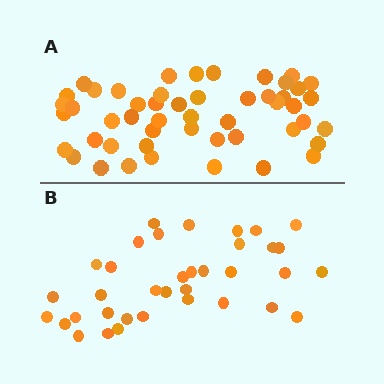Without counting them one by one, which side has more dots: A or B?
Region A (the top region) has more dots.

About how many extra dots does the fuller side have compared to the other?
Region A has approximately 15 more dots than region B.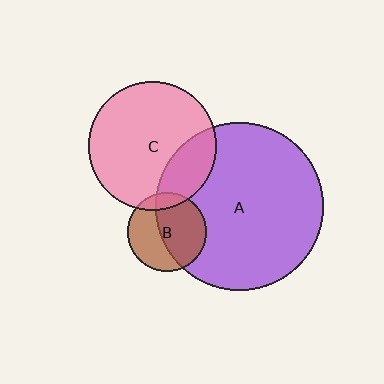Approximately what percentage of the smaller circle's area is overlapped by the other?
Approximately 10%.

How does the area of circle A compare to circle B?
Approximately 4.5 times.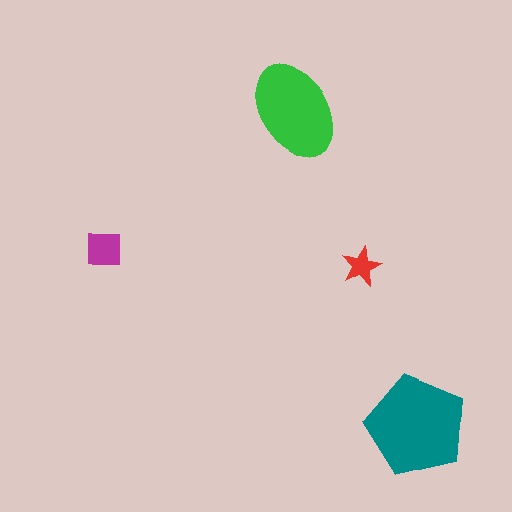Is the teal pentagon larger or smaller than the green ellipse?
Larger.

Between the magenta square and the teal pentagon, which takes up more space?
The teal pentagon.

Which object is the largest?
The teal pentagon.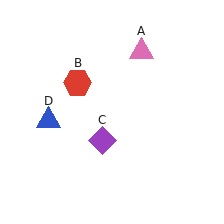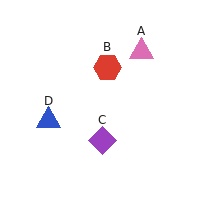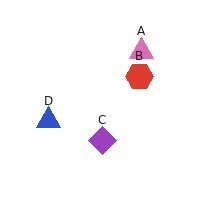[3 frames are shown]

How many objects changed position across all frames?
1 object changed position: red hexagon (object B).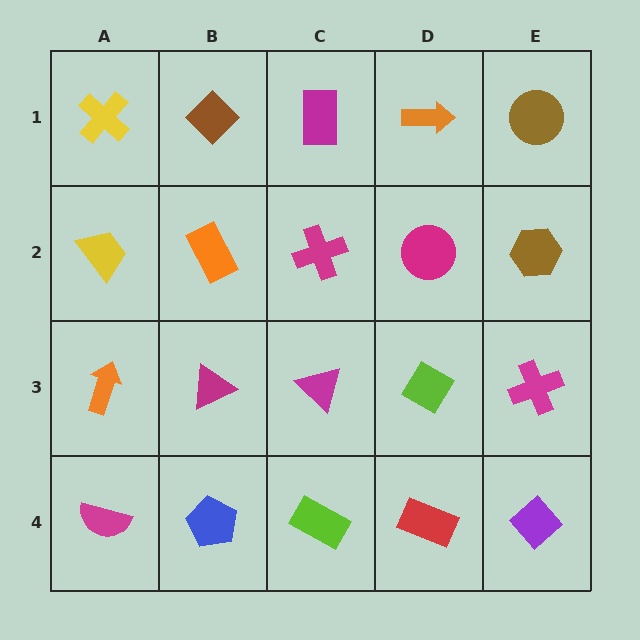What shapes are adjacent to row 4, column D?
A lime diamond (row 3, column D), a lime rectangle (row 4, column C), a purple diamond (row 4, column E).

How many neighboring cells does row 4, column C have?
3.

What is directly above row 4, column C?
A magenta triangle.